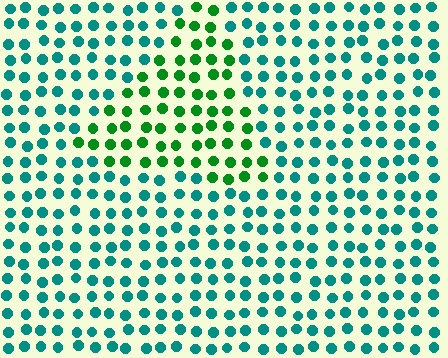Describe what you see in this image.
The image is filled with small teal elements in a uniform arrangement. A triangle-shaped region is visible where the elements are tinted to a slightly different hue, forming a subtle color boundary.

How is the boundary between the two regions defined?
The boundary is defined purely by a slight shift in hue (about 46 degrees). Spacing, size, and orientation are identical on both sides.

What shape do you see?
I see a triangle.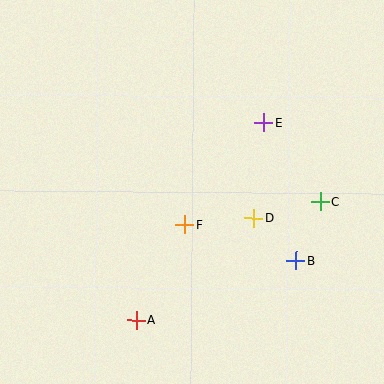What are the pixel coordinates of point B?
Point B is at (296, 260).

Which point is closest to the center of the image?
Point F at (185, 225) is closest to the center.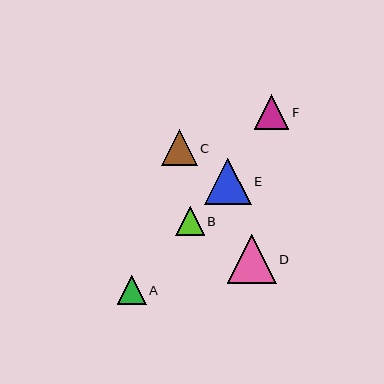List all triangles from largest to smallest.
From largest to smallest: D, E, C, F, A, B.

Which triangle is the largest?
Triangle D is the largest with a size of approximately 49 pixels.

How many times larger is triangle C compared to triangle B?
Triangle C is approximately 1.3 times the size of triangle B.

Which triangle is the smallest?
Triangle B is the smallest with a size of approximately 29 pixels.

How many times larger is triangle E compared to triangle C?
Triangle E is approximately 1.3 times the size of triangle C.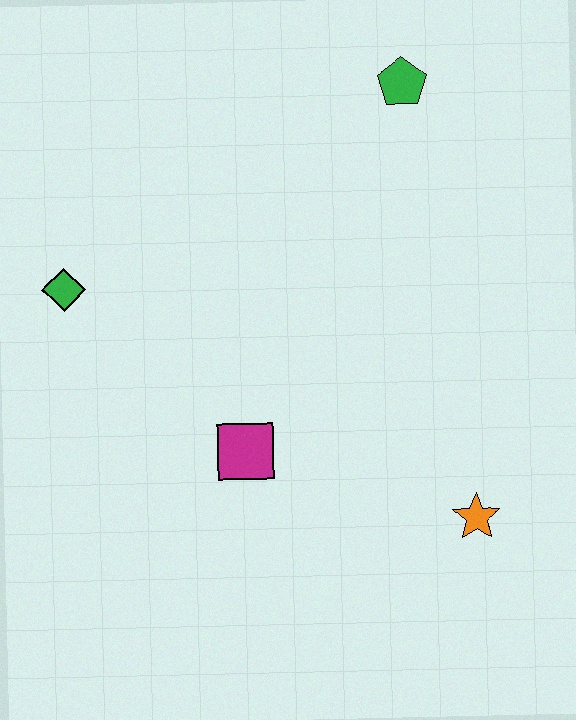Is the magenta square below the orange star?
No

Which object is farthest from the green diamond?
The orange star is farthest from the green diamond.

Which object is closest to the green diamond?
The magenta square is closest to the green diamond.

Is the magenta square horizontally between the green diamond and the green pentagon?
Yes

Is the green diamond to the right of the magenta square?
No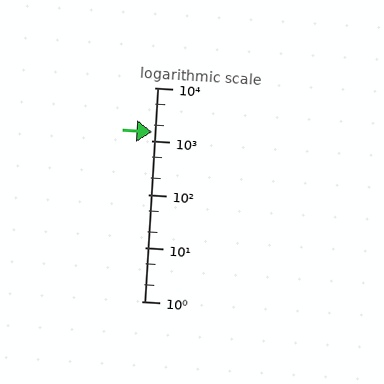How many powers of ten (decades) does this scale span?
The scale spans 4 decades, from 1 to 10000.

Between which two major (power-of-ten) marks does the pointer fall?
The pointer is between 1000 and 10000.